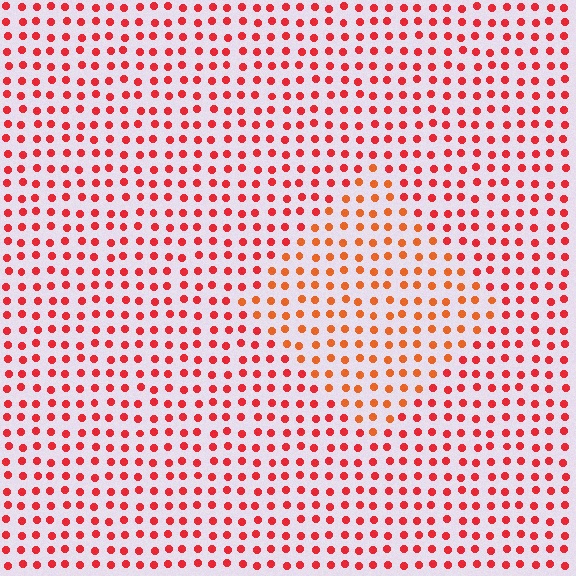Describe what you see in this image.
The image is filled with small red elements in a uniform arrangement. A diamond-shaped region is visible where the elements are tinted to a slightly different hue, forming a subtle color boundary.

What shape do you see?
I see a diamond.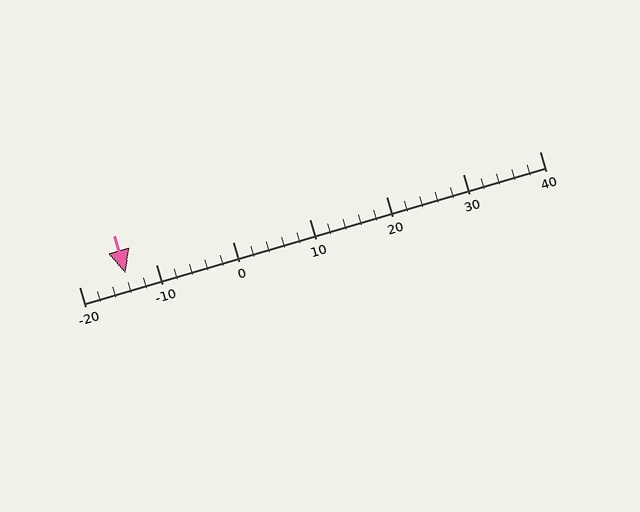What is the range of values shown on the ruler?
The ruler shows values from -20 to 40.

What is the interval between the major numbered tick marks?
The major tick marks are spaced 10 units apart.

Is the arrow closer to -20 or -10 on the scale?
The arrow is closer to -10.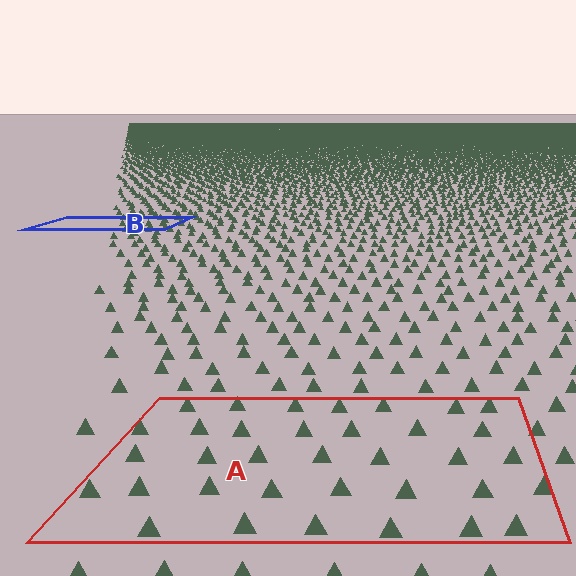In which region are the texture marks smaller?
The texture marks are smaller in region B, because it is farther away.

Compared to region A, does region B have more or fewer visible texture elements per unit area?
Region B has more texture elements per unit area — they are packed more densely because it is farther away.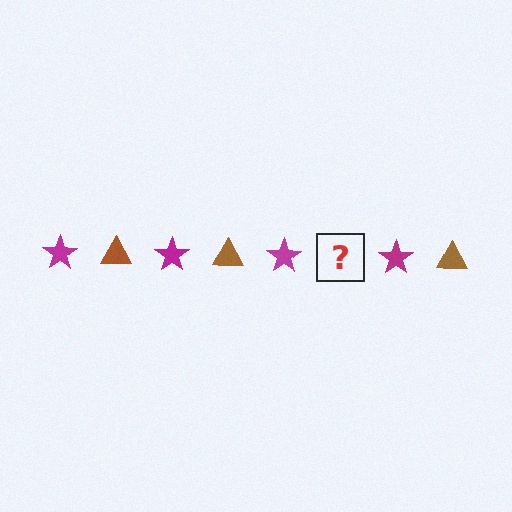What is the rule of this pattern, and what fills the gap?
The rule is that the pattern alternates between magenta star and brown triangle. The gap should be filled with a brown triangle.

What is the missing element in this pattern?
The missing element is a brown triangle.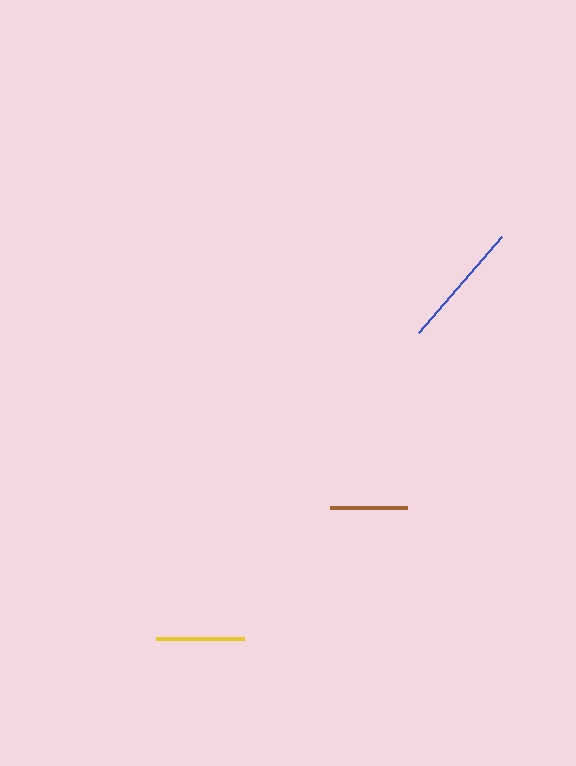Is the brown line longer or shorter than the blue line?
The blue line is longer than the brown line.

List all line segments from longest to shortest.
From longest to shortest: blue, yellow, brown.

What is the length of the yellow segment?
The yellow segment is approximately 89 pixels long.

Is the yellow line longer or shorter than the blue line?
The blue line is longer than the yellow line.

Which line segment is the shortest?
The brown line is the shortest at approximately 76 pixels.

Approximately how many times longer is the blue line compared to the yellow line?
The blue line is approximately 1.4 times the length of the yellow line.